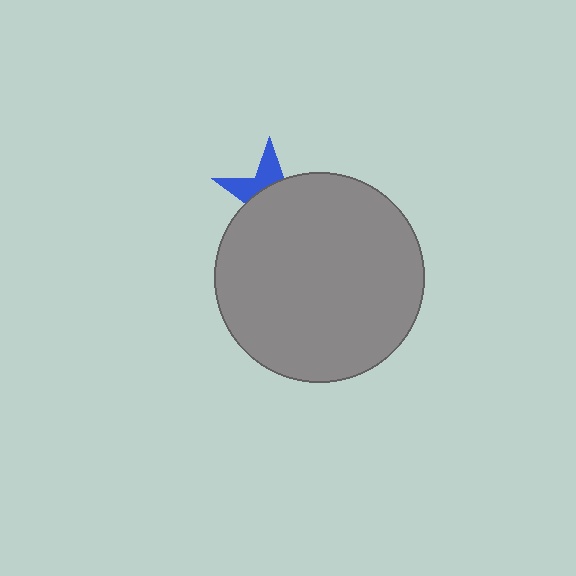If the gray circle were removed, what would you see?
You would see the complete blue star.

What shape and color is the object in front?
The object in front is a gray circle.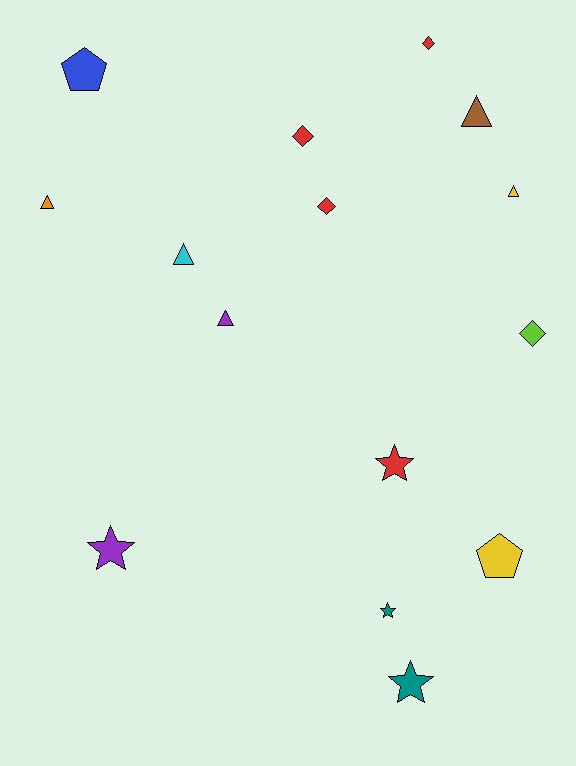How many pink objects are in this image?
There are no pink objects.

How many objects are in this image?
There are 15 objects.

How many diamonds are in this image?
There are 4 diamonds.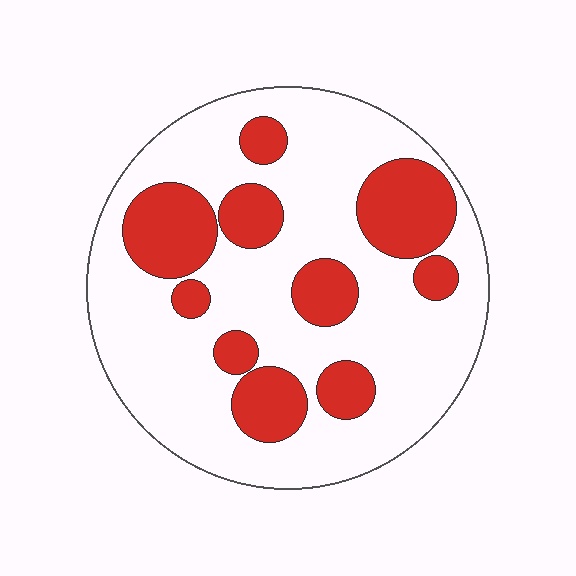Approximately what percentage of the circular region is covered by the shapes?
Approximately 30%.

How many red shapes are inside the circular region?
10.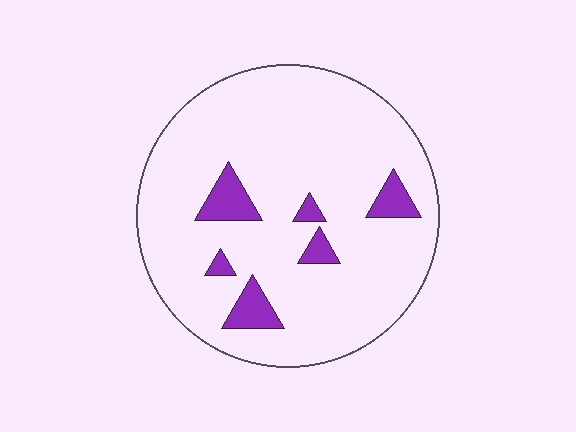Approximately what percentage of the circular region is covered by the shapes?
Approximately 10%.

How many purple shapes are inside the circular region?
6.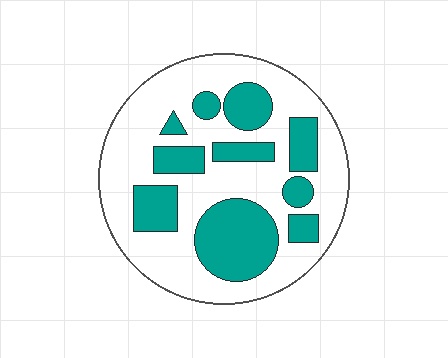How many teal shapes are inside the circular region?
10.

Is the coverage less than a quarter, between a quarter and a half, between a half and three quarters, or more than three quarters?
Between a quarter and a half.